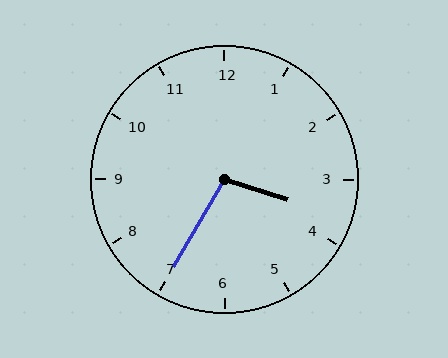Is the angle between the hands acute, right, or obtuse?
It is obtuse.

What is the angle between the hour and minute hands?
Approximately 102 degrees.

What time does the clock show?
3:35.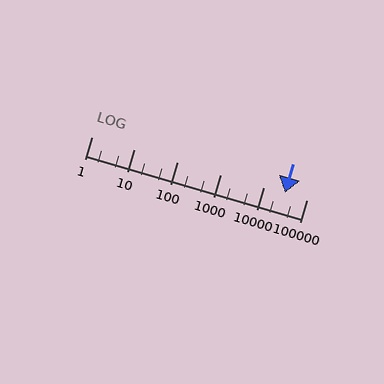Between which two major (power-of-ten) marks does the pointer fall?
The pointer is between 10000 and 100000.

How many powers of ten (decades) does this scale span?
The scale spans 5 decades, from 1 to 100000.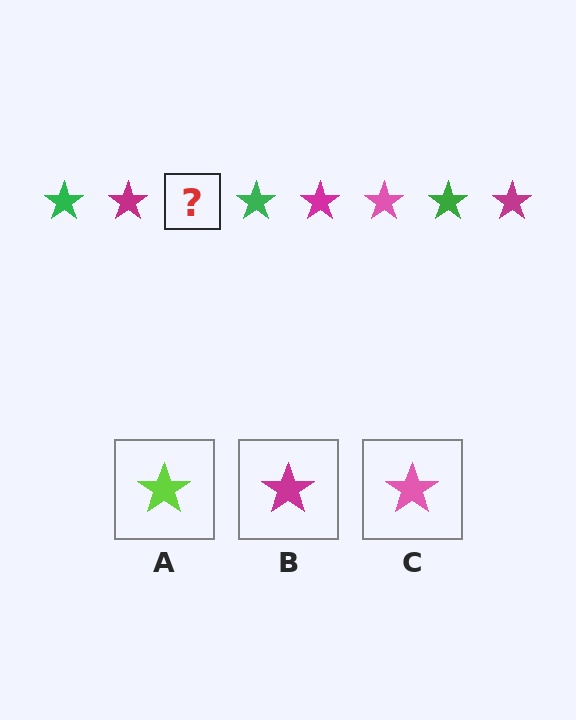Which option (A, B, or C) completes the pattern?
C.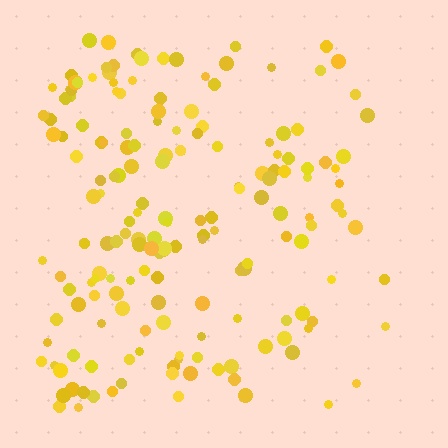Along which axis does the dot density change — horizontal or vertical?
Horizontal.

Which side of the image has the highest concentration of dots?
The left.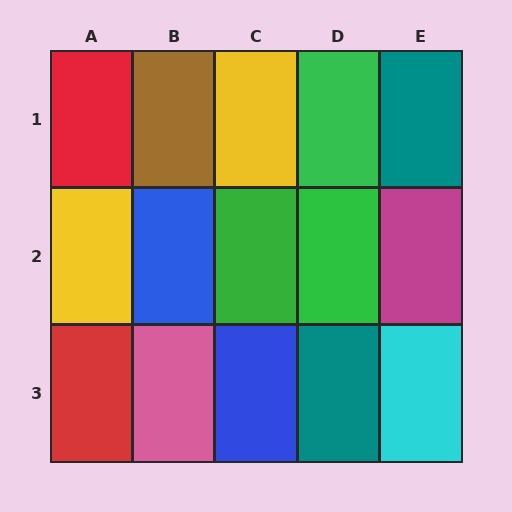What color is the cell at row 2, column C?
Green.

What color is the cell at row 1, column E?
Teal.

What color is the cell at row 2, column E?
Magenta.